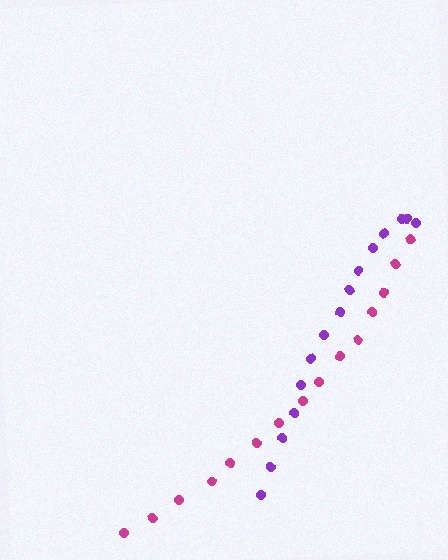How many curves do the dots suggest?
There are 2 distinct paths.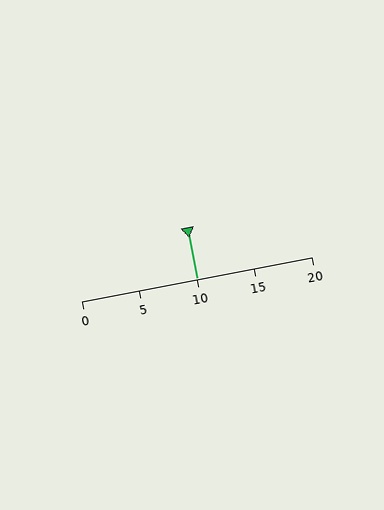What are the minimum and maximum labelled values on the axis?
The axis runs from 0 to 20.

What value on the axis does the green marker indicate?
The marker indicates approximately 10.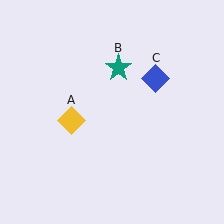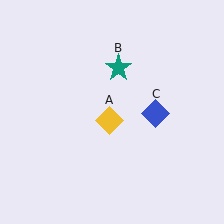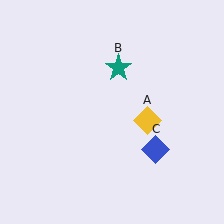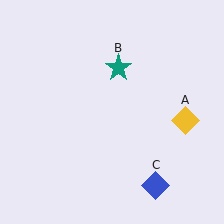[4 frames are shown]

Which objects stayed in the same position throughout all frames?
Teal star (object B) remained stationary.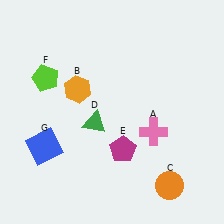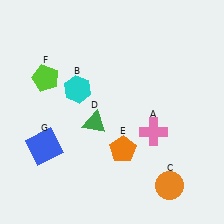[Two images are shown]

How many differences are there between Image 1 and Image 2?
There are 2 differences between the two images.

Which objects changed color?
B changed from orange to cyan. E changed from magenta to orange.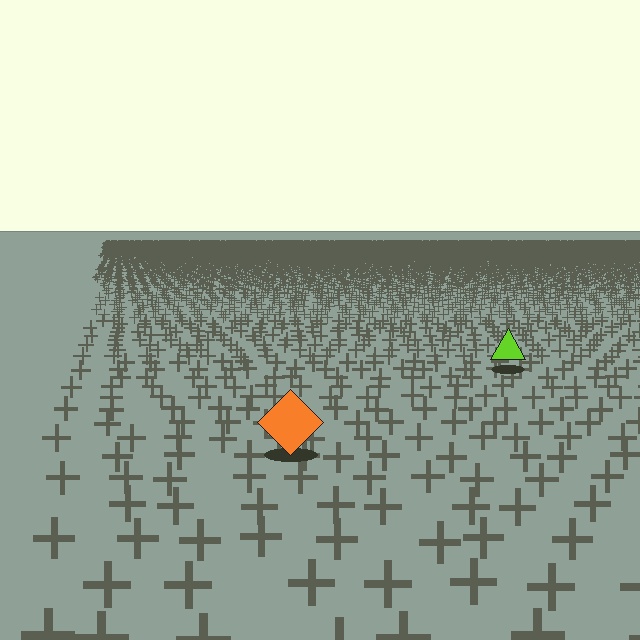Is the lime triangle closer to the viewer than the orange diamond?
No. The orange diamond is closer — you can tell from the texture gradient: the ground texture is coarser near it.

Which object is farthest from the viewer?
The lime triangle is farthest from the viewer. It appears smaller and the ground texture around it is denser.